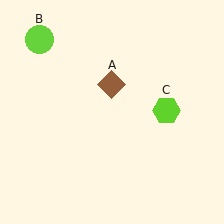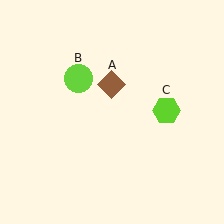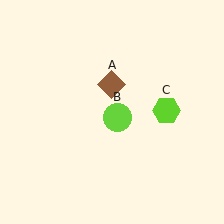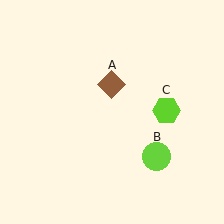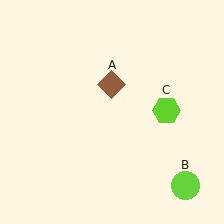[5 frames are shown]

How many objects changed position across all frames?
1 object changed position: lime circle (object B).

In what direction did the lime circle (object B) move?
The lime circle (object B) moved down and to the right.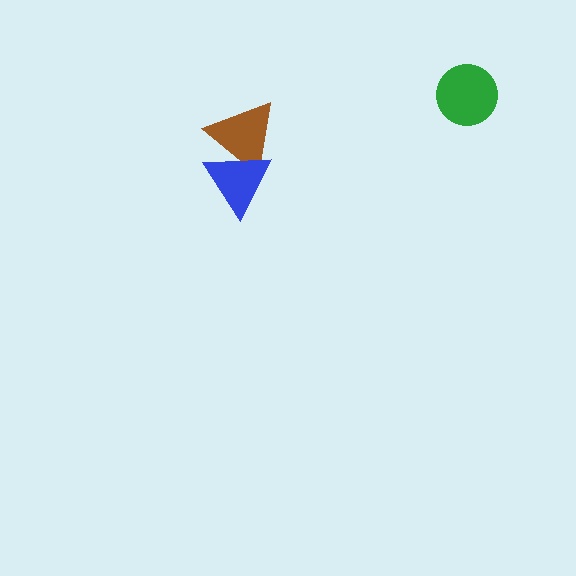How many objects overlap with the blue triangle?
1 object overlaps with the blue triangle.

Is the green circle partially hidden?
No, no other shape covers it.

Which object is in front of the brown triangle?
The blue triangle is in front of the brown triangle.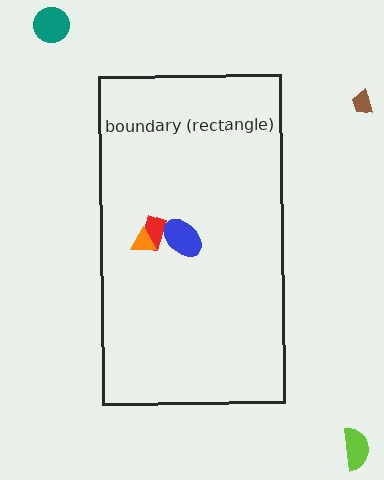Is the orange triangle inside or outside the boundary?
Inside.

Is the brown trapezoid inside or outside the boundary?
Outside.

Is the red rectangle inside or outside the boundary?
Inside.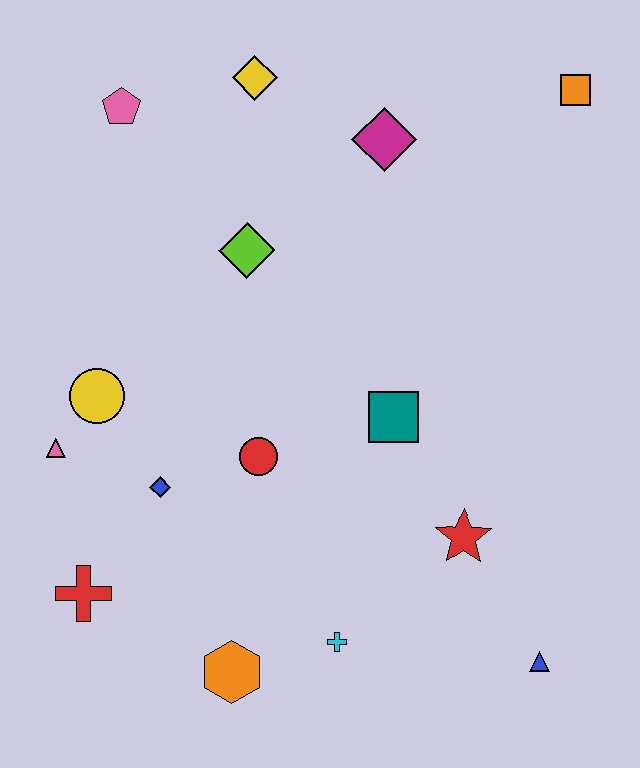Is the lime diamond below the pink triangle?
No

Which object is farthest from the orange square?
The red cross is farthest from the orange square.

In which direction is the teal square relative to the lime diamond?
The teal square is below the lime diamond.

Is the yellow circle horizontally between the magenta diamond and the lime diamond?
No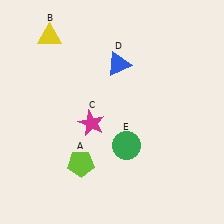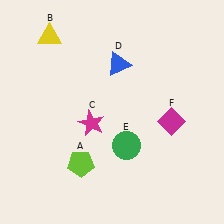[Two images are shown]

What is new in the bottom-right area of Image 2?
A magenta diamond (F) was added in the bottom-right area of Image 2.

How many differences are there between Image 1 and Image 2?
There is 1 difference between the two images.